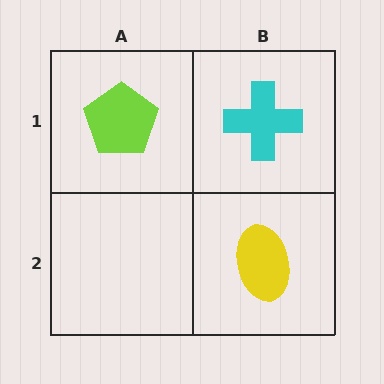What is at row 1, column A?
A lime pentagon.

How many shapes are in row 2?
1 shape.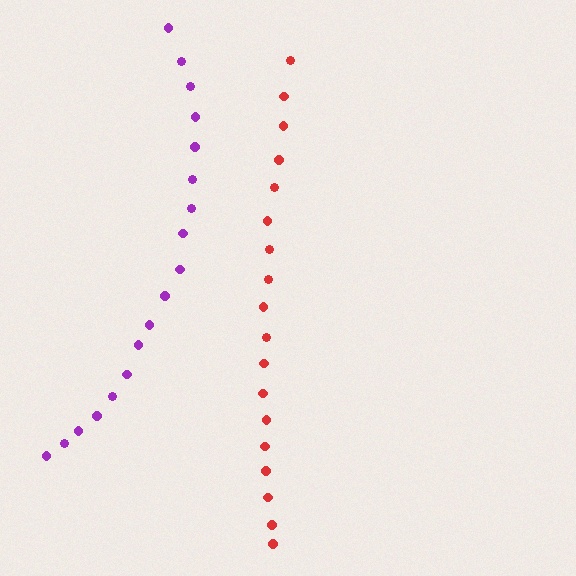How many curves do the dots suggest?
There are 2 distinct paths.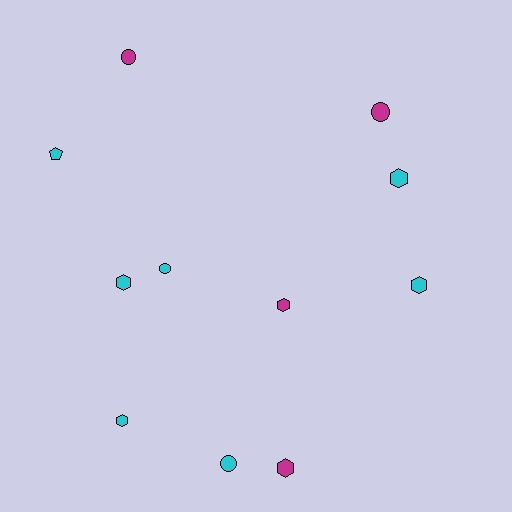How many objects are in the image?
There are 11 objects.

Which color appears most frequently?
Cyan, with 7 objects.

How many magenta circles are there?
There are 2 magenta circles.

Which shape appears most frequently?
Hexagon, with 6 objects.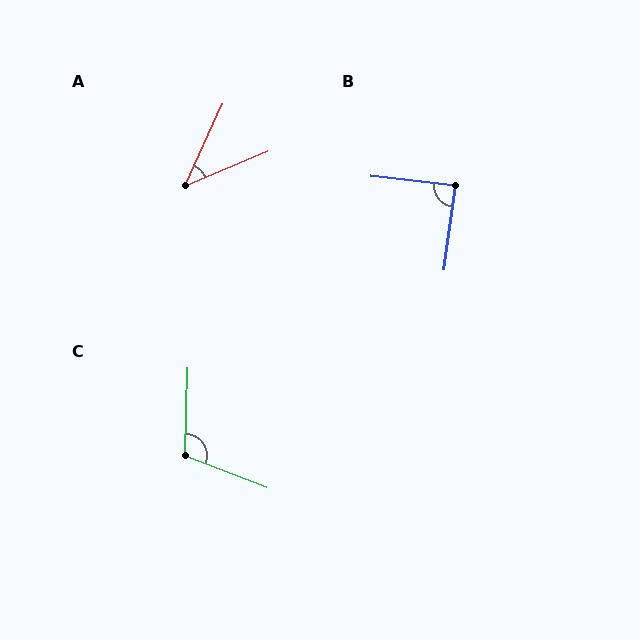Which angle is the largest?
C, at approximately 110 degrees.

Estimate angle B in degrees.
Approximately 89 degrees.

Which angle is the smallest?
A, at approximately 42 degrees.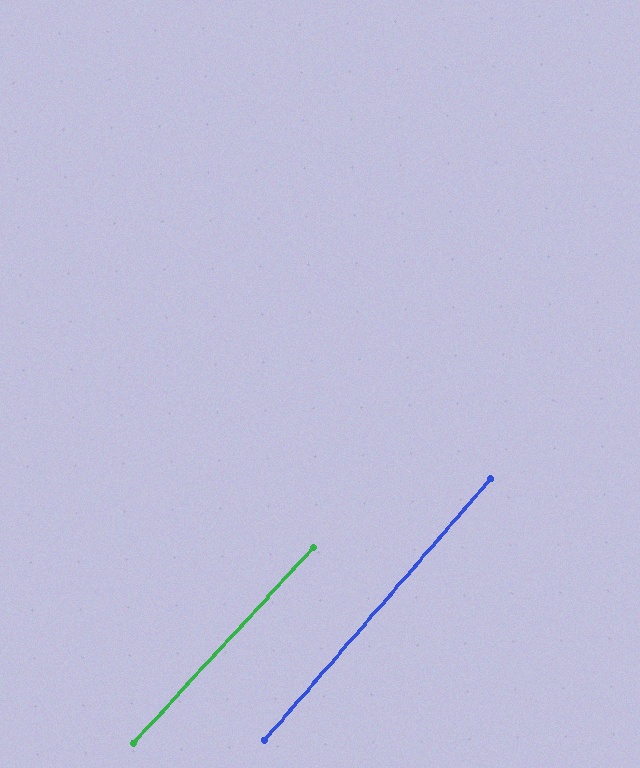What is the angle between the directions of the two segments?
Approximately 2 degrees.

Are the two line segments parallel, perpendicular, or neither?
Parallel — their directions differ by only 1.9°.